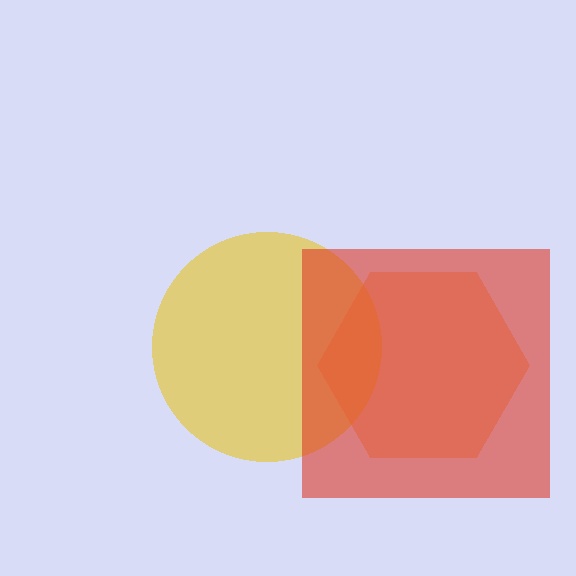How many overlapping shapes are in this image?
There are 3 overlapping shapes in the image.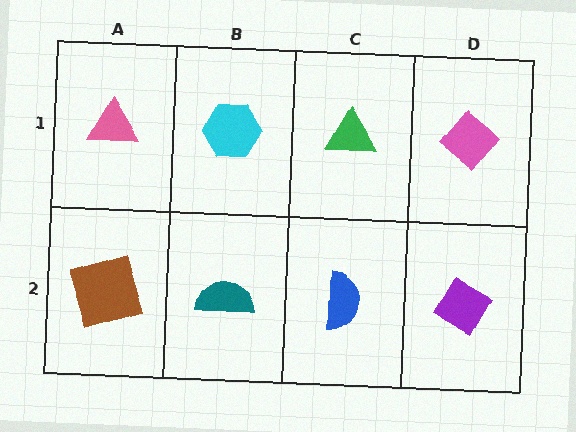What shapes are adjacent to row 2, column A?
A pink triangle (row 1, column A), a teal semicircle (row 2, column B).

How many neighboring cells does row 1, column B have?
3.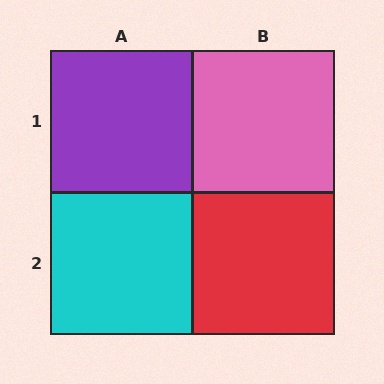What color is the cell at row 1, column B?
Pink.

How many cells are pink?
1 cell is pink.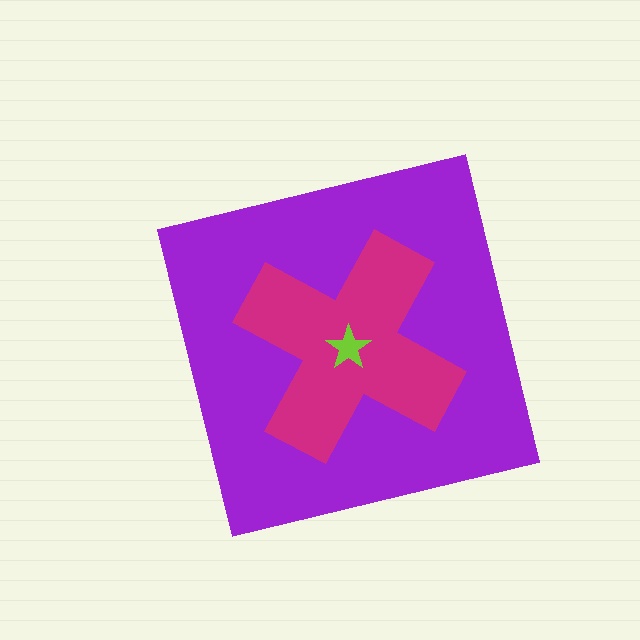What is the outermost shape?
The purple square.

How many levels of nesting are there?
3.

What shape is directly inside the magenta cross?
The lime star.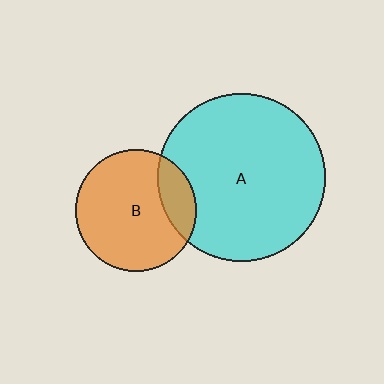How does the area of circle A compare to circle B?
Approximately 1.9 times.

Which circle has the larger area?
Circle A (cyan).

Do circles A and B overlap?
Yes.